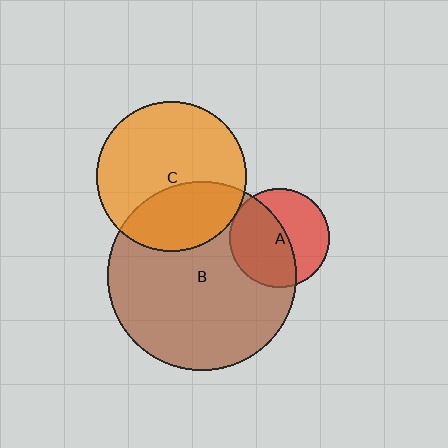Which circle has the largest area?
Circle B (brown).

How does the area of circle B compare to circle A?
Approximately 3.6 times.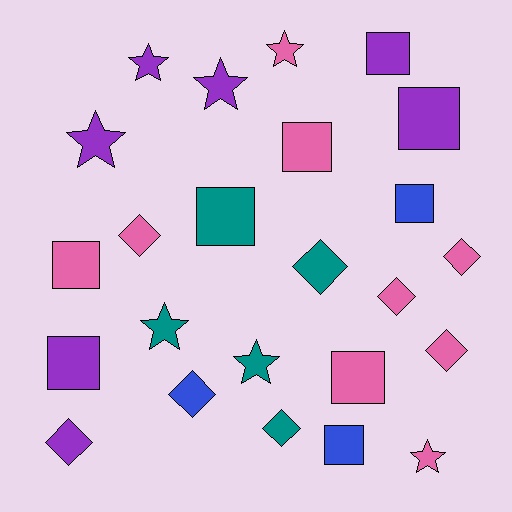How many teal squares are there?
There is 1 teal square.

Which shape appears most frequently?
Square, with 9 objects.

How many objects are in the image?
There are 24 objects.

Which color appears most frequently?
Pink, with 9 objects.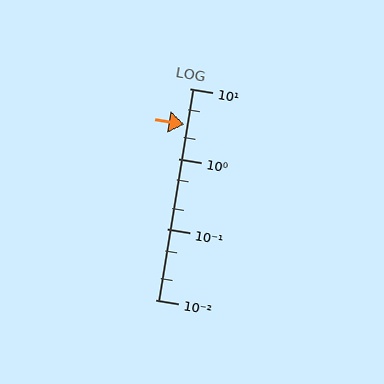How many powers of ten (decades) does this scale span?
The scale spans 3 decades, from 0.01 to 10.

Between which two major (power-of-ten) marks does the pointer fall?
The pointer is between 1 and 10.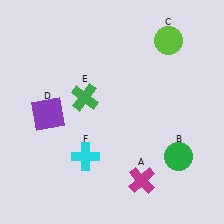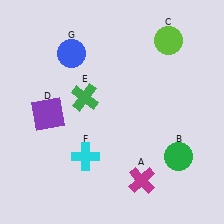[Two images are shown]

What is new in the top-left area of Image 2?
A blue circle (G) was added in the top-left area of Image 2.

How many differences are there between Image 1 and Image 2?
There is 1 difference between the two images.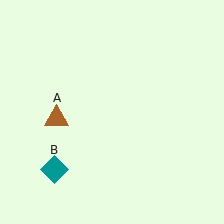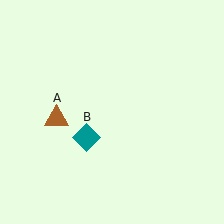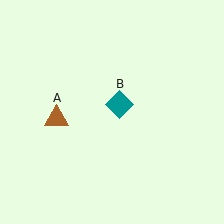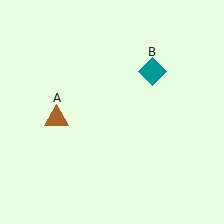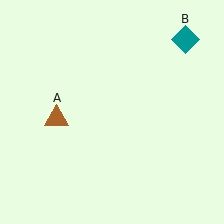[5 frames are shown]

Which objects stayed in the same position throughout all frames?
Brown triangle (object A) remained stationary.